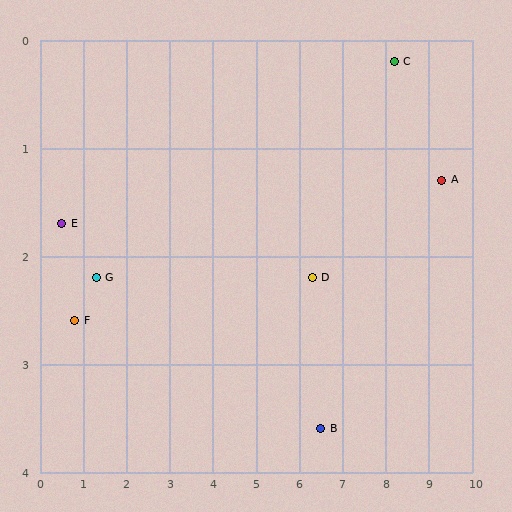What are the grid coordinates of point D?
Point D is at approximately (6.3, 2.2).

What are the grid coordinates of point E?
Point E is at approximately (0.5, 1.7).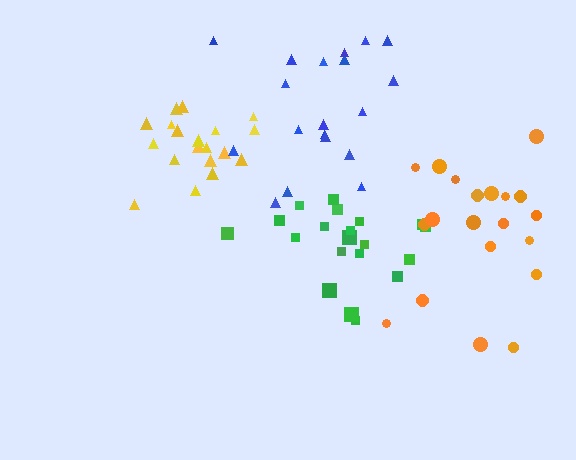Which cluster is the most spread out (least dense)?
Blue.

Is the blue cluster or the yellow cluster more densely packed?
Yellow.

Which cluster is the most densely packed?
Yellow.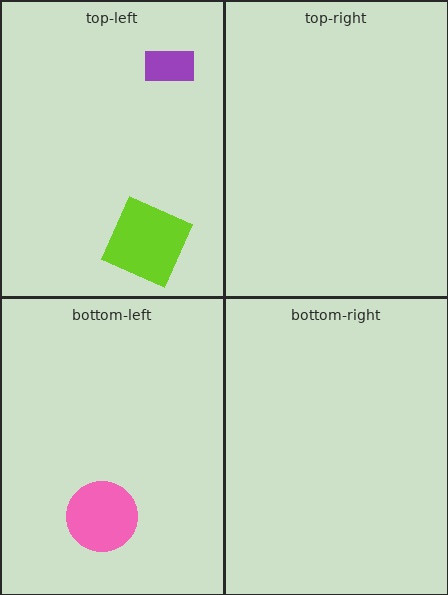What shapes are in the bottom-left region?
The pink circle.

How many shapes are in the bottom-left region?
1.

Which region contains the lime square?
The top-left region.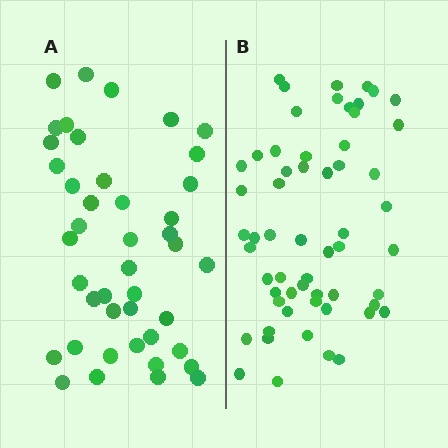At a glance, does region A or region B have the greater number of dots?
Region B (the right region) has more dots.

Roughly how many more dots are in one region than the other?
Region B has approximately 15 more dots than region A.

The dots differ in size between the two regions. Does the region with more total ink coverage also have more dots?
No. Region A has more total ink coverage because its dots are larger, but region B actually contains more individual dots. Total area can be misleading — the number of items is what matters here.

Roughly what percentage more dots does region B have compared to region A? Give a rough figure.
About 35% more.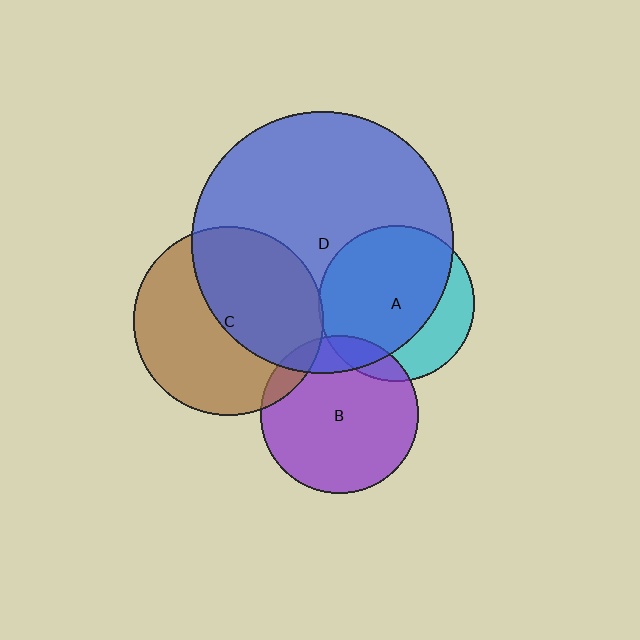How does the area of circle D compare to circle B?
Approximately 2.7 times.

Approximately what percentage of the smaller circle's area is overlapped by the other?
Approximately 50%.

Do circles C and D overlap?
Yes.